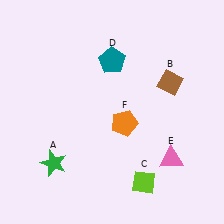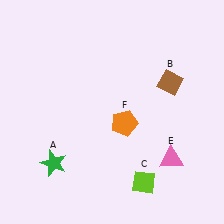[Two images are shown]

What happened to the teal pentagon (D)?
The teal pentagon (D) was removed in Image 2. It was in the top-right area of Image 1.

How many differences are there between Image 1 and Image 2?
There is 1 difference between the two images.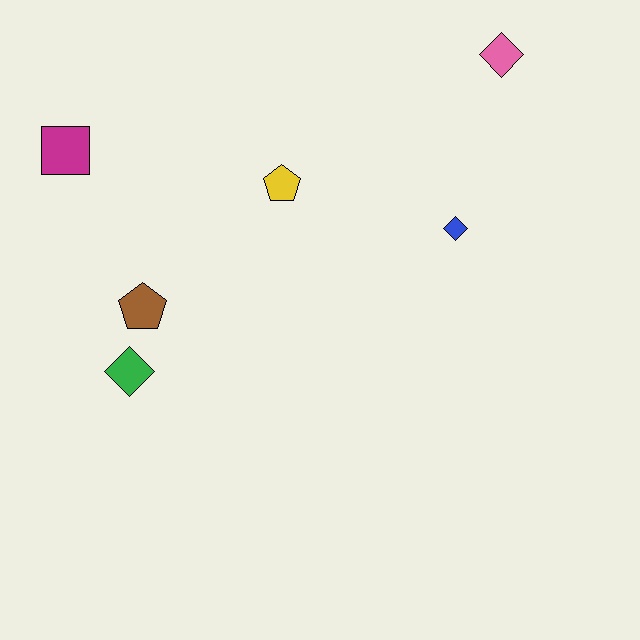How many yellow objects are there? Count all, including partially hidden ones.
There is 1 yellow object.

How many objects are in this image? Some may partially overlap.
There are 6 objects.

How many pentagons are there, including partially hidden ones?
There are 2 pentagons.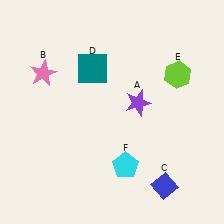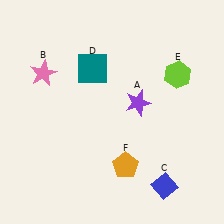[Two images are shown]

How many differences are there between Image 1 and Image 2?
There is 1 difference between the two images.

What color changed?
The pentagon (F) changed from cyan in Image 1 to orange in Image 2.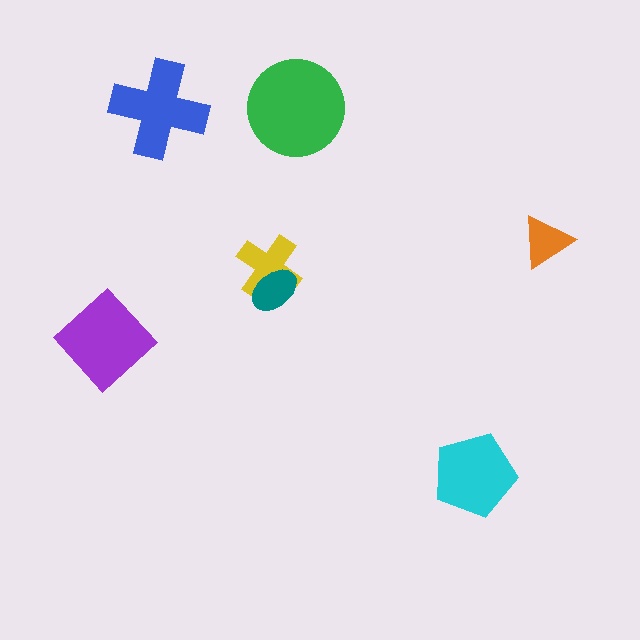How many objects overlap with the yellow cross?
1 object overlaps with the yellow cross.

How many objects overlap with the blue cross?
0 objects overlap with the blue cross.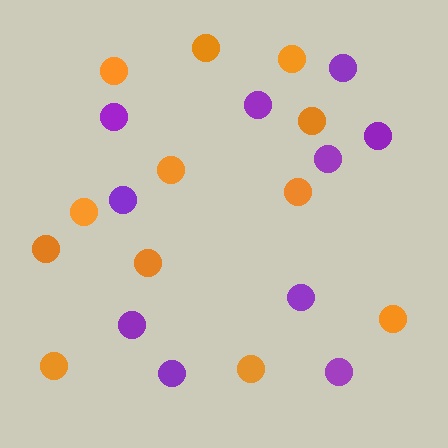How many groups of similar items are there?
There are 2 groups: one group of orange circles (12) and one group of purple circles (10).